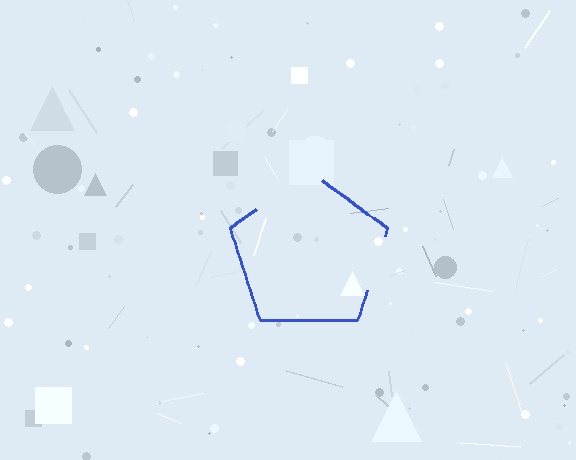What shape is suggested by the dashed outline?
The dashed outline suggests a pentagon.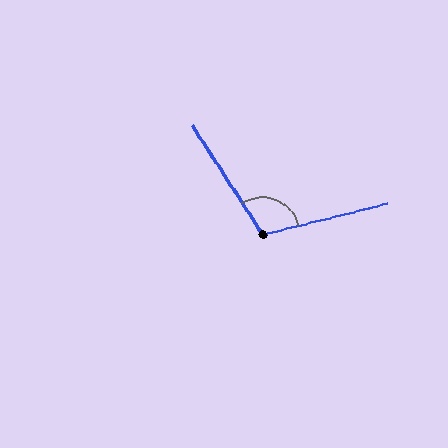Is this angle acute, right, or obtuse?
It is obtuse.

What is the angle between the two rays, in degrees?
Approximately 109 degrees.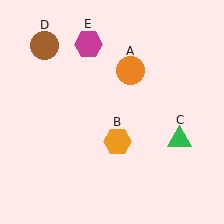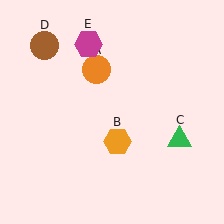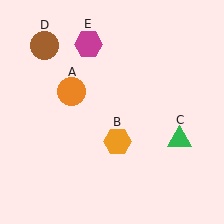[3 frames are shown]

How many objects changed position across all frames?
1 object changed position: orange circle (object A).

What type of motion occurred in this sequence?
The orange circle (object A) rotated counterclockwise around the center of the scene.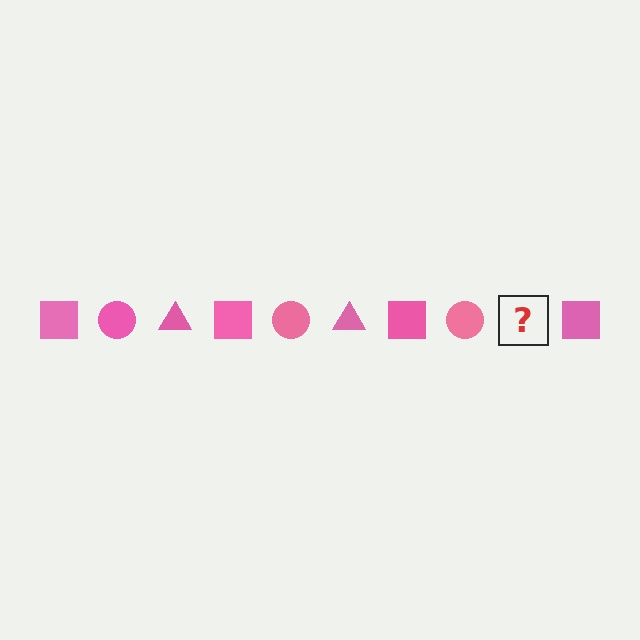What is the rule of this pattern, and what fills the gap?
The rule is that the pattern cycles through square, circle, triangle shapes in pink. The gap should be filled with a pink triangle.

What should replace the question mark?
The question mark should be replaced with a pink triangle.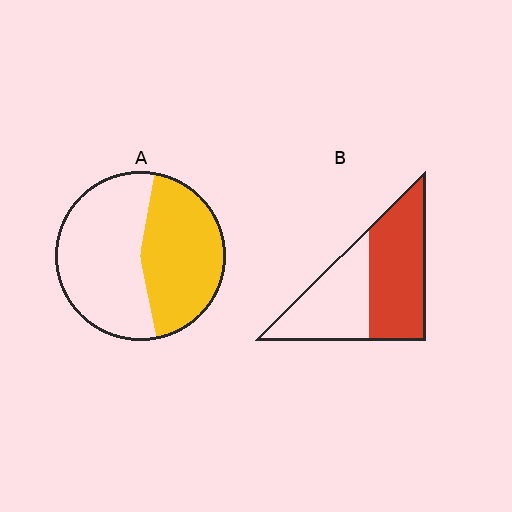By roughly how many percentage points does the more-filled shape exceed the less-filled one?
By roughly 10 percentage points (B over A).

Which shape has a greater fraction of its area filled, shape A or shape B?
Shape B.